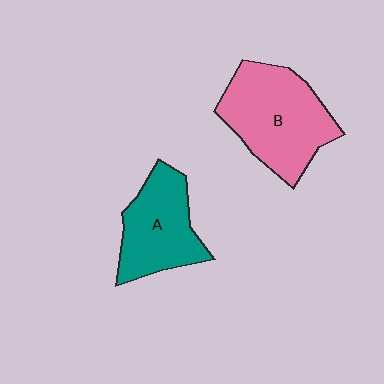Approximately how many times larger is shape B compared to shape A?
Approximately 1.3 times.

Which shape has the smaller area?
Shape A (teal).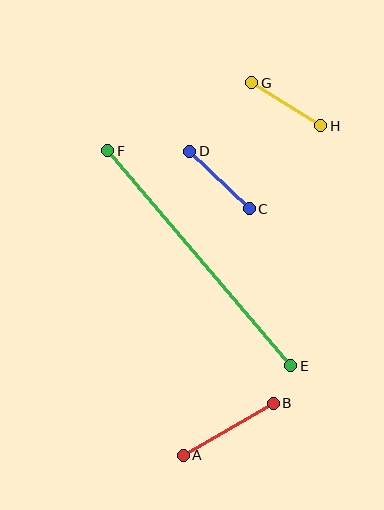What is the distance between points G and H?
The distance is approximately 81 pixels.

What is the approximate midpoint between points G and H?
The midpoint is at approximately (286, 104) pixels.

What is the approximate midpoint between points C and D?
The midpoint is at approximately (220, 180) pixels.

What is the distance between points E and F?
The distance is approximately 282 pixels.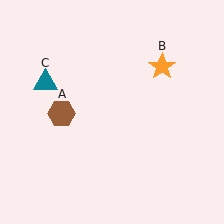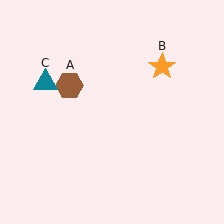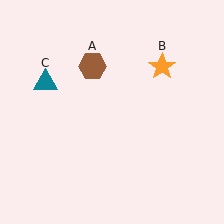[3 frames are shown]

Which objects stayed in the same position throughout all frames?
Orange star (object B) and teal triangle (object C) remained stationary.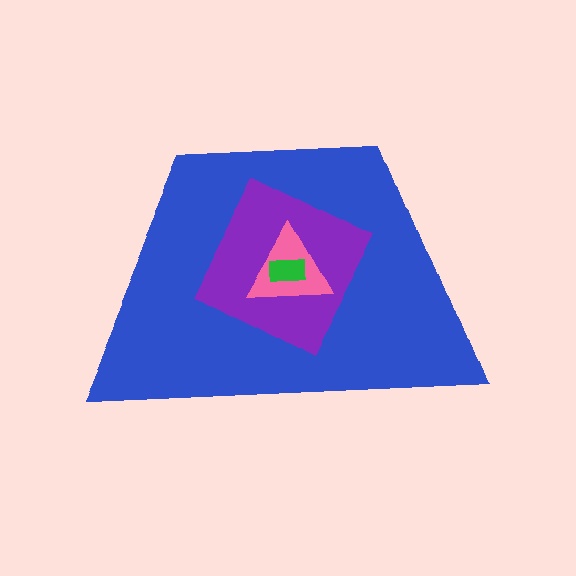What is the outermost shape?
The blue trapezoid.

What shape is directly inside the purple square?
The pink triangle.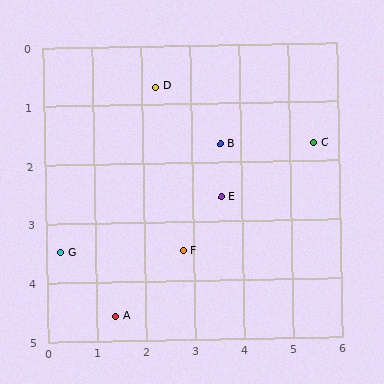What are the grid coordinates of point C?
Point C is at approximately (5.5, 1.7).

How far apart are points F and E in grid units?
Points F and E are about 1.2 grid units apart.